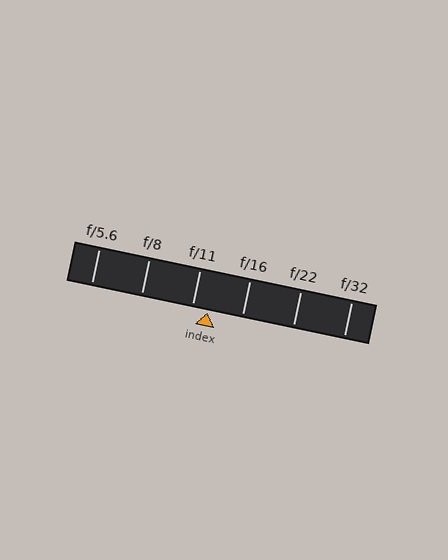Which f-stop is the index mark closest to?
The index mark is closest to f/11.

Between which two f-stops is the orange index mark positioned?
The index mark is between f/11 and f/16.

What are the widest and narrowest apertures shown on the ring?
The widest aperture shown is f/5.6 and the narrowest is f/32.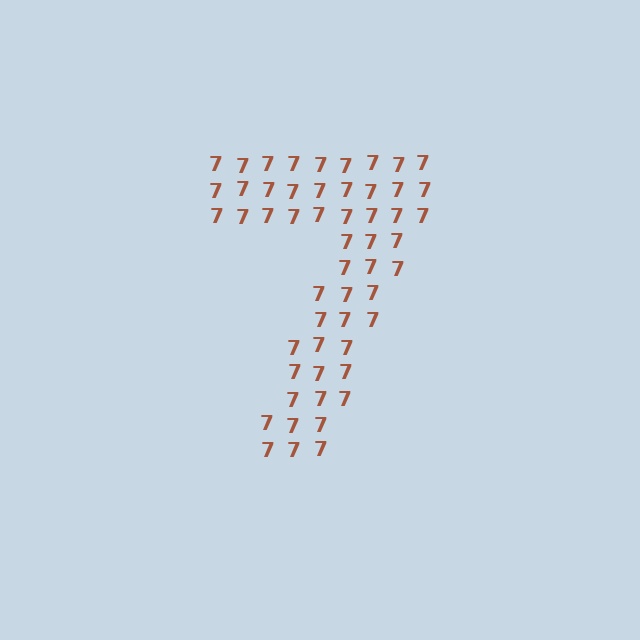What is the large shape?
The large shape is the digit 7.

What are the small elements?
The small elements are digit 7's.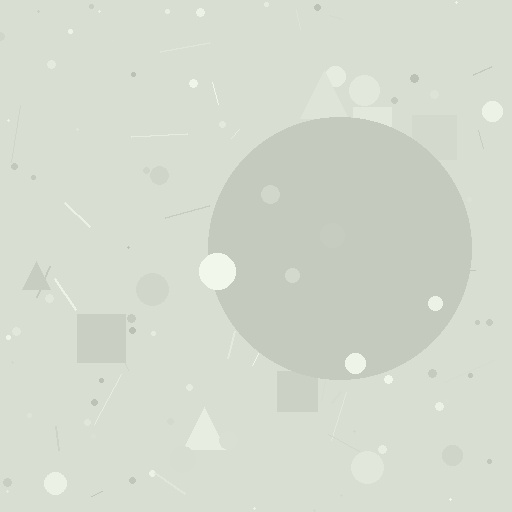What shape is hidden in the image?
A circle is hidden in the image.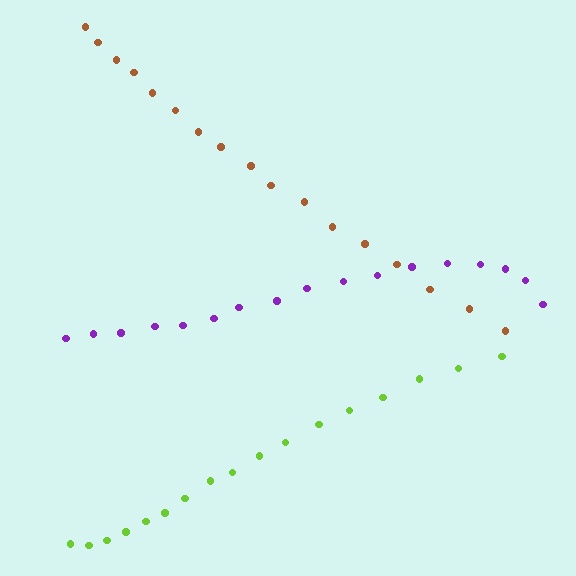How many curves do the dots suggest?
There are 3 distinct paths.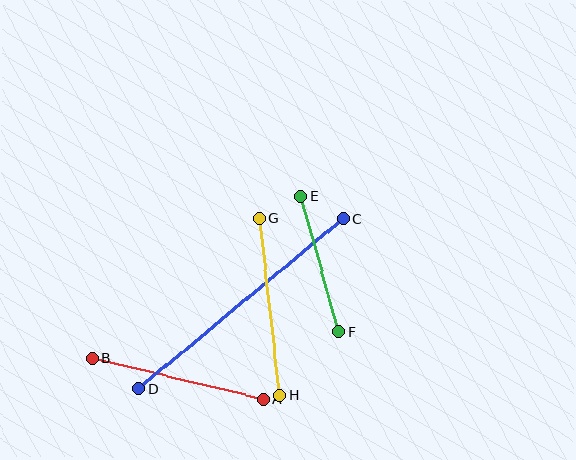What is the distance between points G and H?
The distance is approximately 178 pixels.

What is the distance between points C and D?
The distance is approximately 266 pixels.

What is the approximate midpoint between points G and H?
The midpoint is at approximately (270, 306) pixels.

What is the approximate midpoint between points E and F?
The midpoint is at approximately (320, 264) pixels.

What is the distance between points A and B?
The distance is approximately 175 pixels.